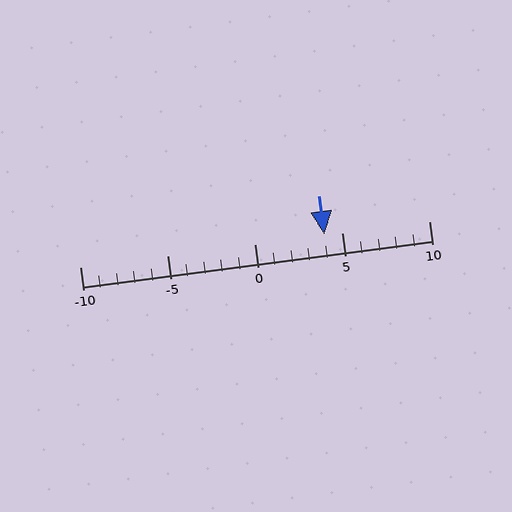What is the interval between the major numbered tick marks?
The major tick marks are spaced 5 units apart.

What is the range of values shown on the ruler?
The ruler shows values from -10 to 10.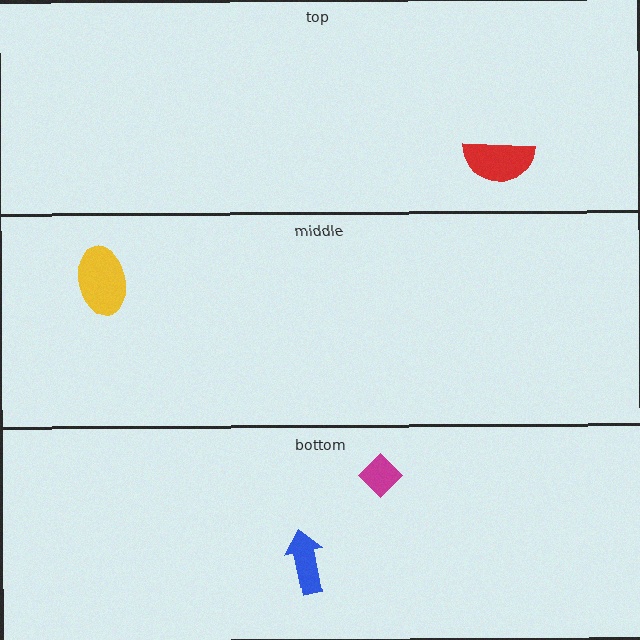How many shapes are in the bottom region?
2.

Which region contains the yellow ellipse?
The middle region.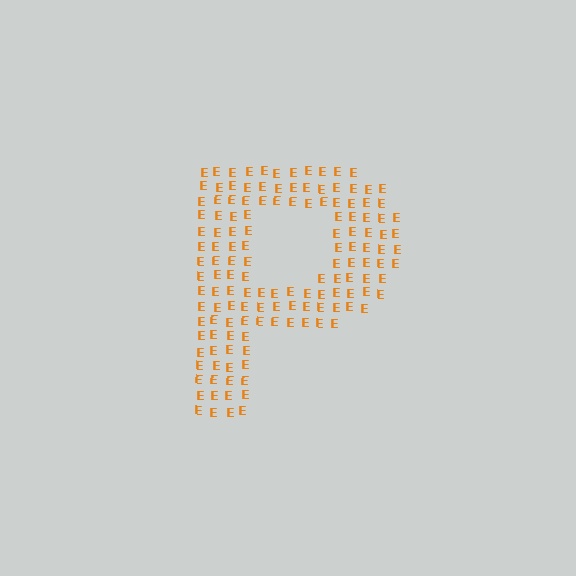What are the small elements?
The small elements are letter E's.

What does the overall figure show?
The overall figure shows the letter P.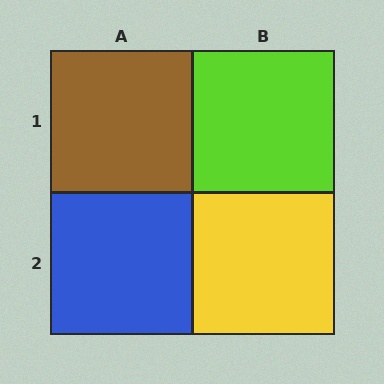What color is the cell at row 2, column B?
Yellow.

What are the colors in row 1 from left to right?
Brown, lime.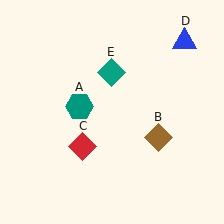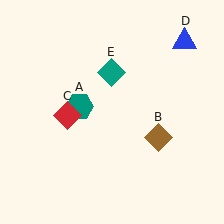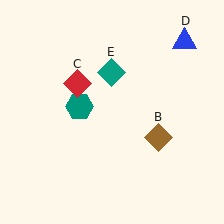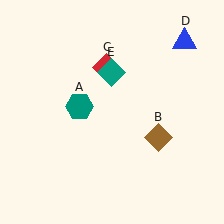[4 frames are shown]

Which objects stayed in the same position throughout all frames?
Teal hexagon (object A) and brown diamond (object B) and blue triangle (object D) and teal diamond (object E) remained stationary.